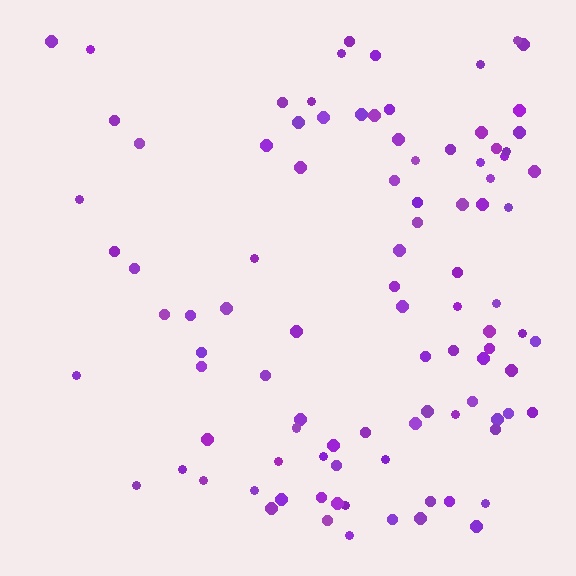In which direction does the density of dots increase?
From left to right, with the right side densest.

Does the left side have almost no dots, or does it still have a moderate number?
Still a moderate number, just noticeably fewer than the right.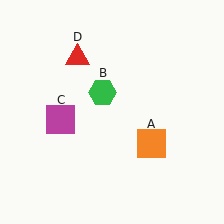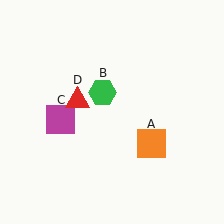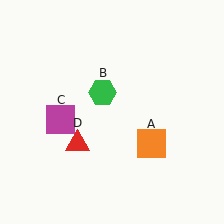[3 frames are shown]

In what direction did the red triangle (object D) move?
The red triangle (object D) moved down.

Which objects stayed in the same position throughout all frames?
Orange square (object A) and green hexagon (object B) and magenta square (object C) remained stationary.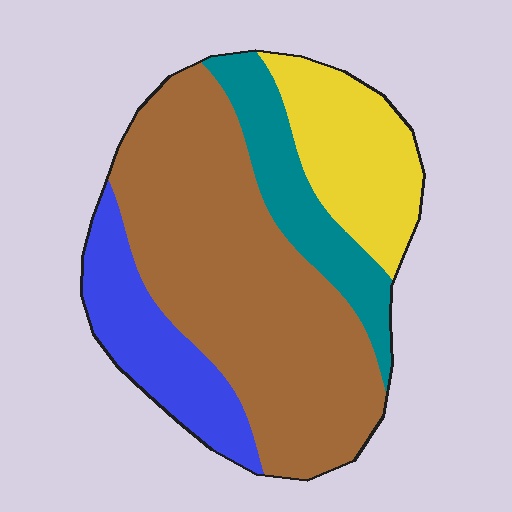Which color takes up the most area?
Brown, at roughly 50%.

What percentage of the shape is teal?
Teal takes up less than a quarter of the shape.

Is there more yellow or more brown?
Brown.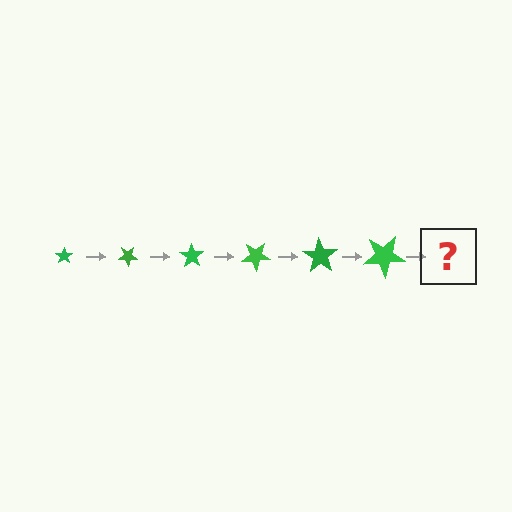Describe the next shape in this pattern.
It should be a star, larger than the previous one and rotated 210 degrees from the start.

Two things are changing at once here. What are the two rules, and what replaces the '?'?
The two rules are that the star grows larger each step and it rotates 35 degrees each step. The '?' should be a star, larger than the previous one and rotated 210 degrees from the start.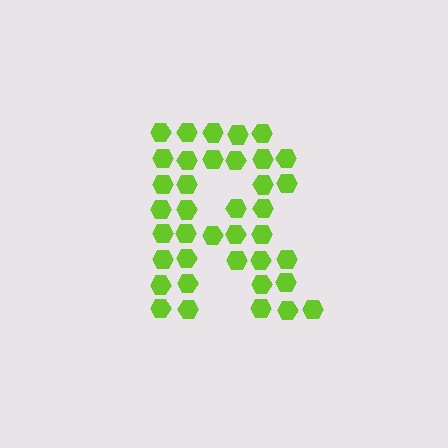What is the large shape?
The large shape is the letter R.